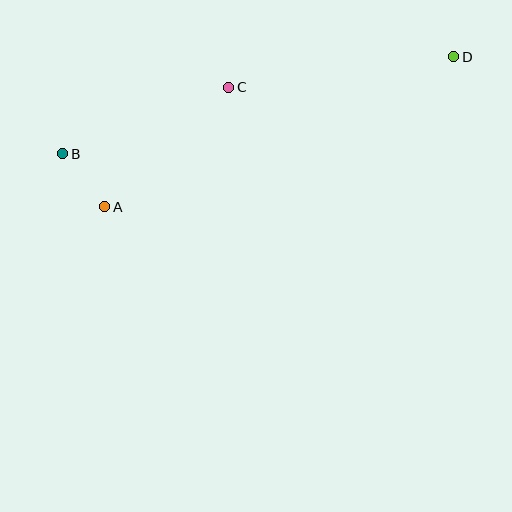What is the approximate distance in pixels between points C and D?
The distance between C and D is approximately 227 pixels.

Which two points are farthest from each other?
Points B and D are farthest from each other.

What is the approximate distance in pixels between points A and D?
The distance between A and D is approximately 380 pixels.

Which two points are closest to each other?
Points A and B are closest to each other.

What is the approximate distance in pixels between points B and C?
The distance between B and C is approximately 179 pixels.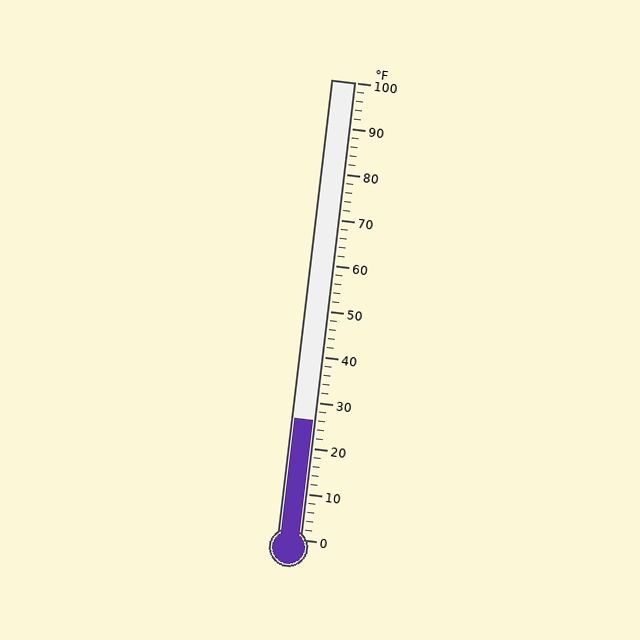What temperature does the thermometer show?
The thermometer shows approximately 26°F.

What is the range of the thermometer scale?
The thermometer scale ranges from 0°F to 100°F.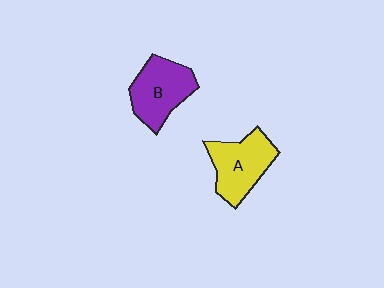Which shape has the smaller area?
Shape B (purple).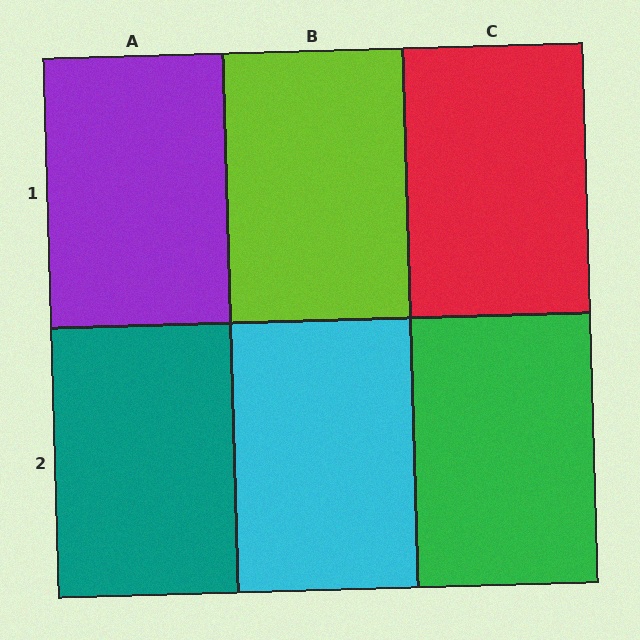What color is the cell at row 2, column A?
Teal.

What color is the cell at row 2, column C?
Green.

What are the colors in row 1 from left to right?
Purple, lime, red.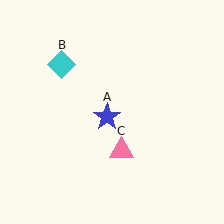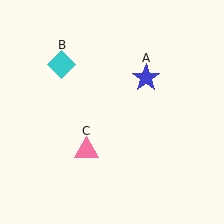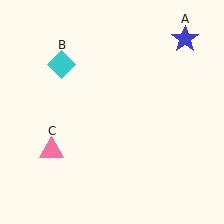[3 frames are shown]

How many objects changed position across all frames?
2 objects changed position: blue star (object A), pink triangle (object C).